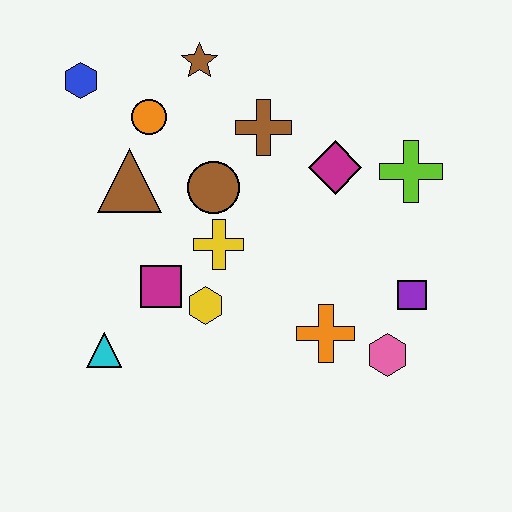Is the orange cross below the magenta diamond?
Yes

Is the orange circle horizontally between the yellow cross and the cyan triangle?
Yes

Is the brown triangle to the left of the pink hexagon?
Yes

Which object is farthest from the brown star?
The pink hexagon is farthest from the brown star.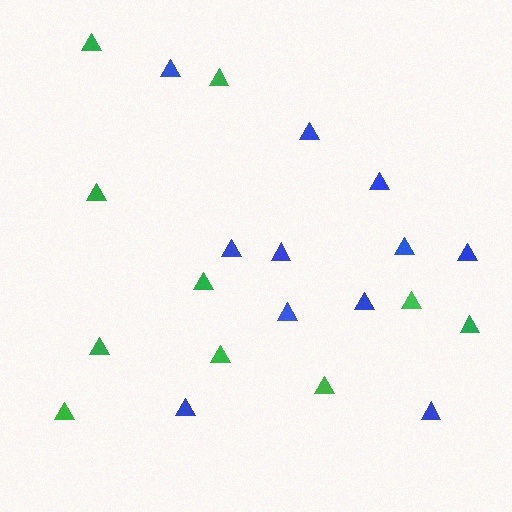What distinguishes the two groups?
There are 2 groups: one group of blue triangles (11) and one group of green triangles (10).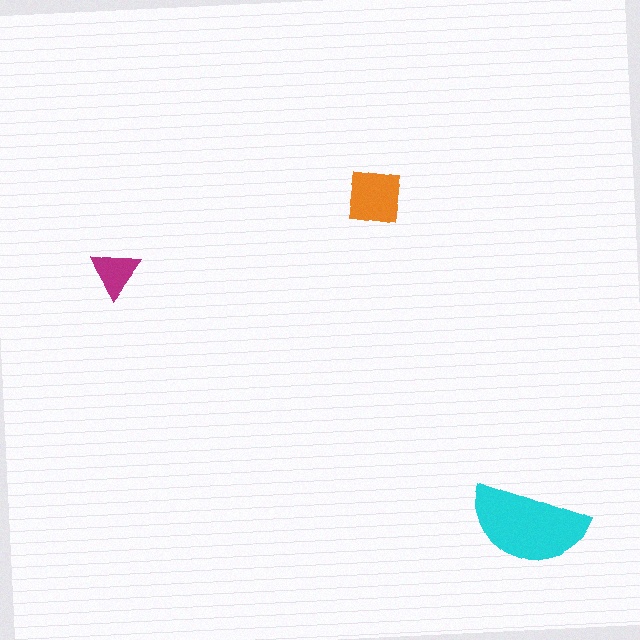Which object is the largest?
The cyan semicircle.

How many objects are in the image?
There are 3 objects in the image.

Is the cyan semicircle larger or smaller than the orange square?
Larger.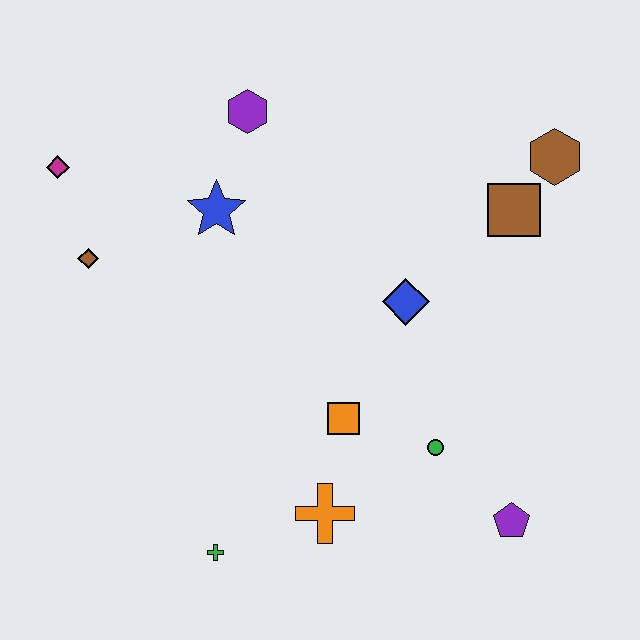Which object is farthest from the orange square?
The magenta diamond is farthest from the orange square.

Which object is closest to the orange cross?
The orange square is closest to the orange cross.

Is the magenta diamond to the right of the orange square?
No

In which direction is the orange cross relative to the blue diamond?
The orange cross is below the blue diamond.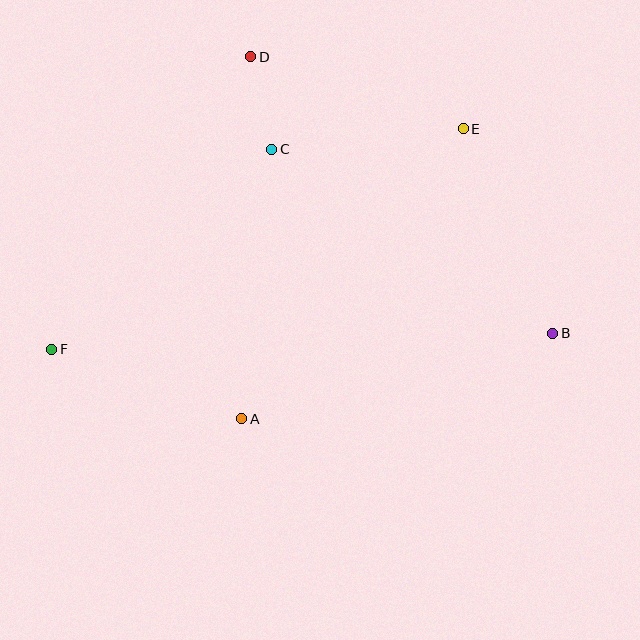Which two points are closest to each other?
Points C and D are closest to each other.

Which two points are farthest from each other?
Points B and F are farthest from each other.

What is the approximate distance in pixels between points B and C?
The distance between B and C is approximately 336 pixels.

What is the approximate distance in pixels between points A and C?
The distance between A and C is approximately 271 pixels.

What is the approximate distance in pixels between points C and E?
The distance between C and E is approximately 193 pixels.